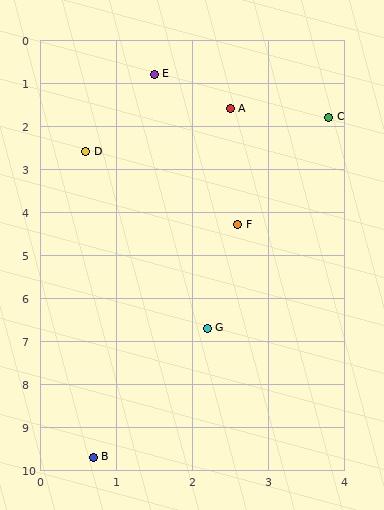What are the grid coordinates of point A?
Point A is at approximately (2.5, 1.6).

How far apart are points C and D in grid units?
Points C and D are about 3.3 grid units apart.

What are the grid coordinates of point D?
Point D is at approximately (0.6, 2.6).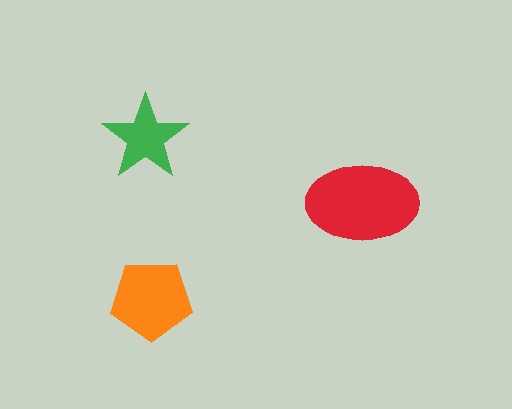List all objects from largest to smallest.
The red ellipse, the orange pentagon, the green star.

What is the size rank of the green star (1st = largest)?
3rd.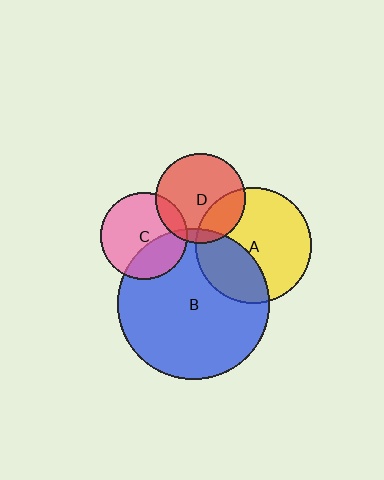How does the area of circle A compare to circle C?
Approximately 1.8 times.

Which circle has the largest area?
Circle B (blue).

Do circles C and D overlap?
Yes.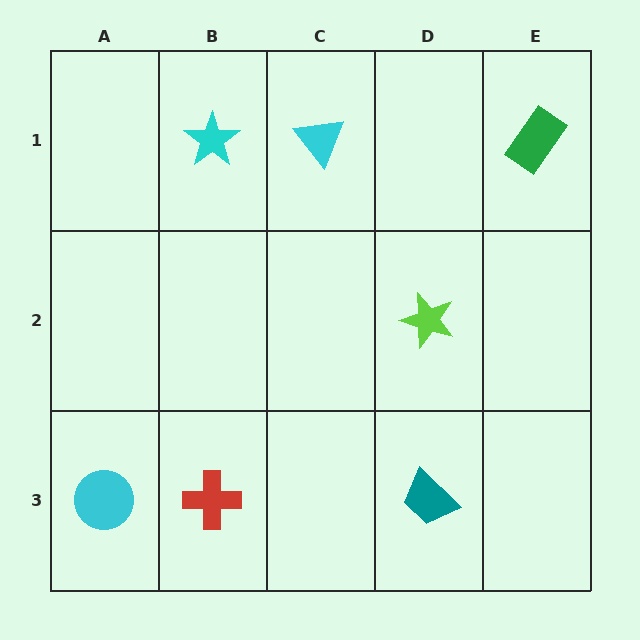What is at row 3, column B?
A red cross.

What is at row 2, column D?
A lime star.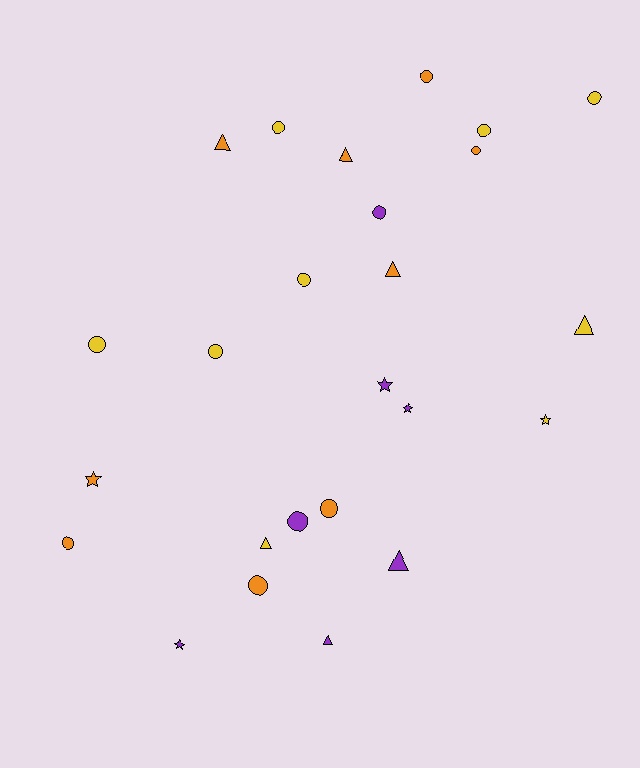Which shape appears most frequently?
Circle, with 13 objects.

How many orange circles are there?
There are 5 orange circles.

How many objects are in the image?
There are 25 objects.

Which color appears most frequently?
Orange, with 9 objects.